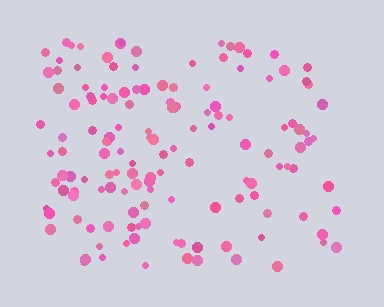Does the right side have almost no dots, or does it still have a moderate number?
Still a moderate number, just noticeably fewer than the left.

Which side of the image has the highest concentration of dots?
The left.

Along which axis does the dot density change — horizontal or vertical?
Horizontal.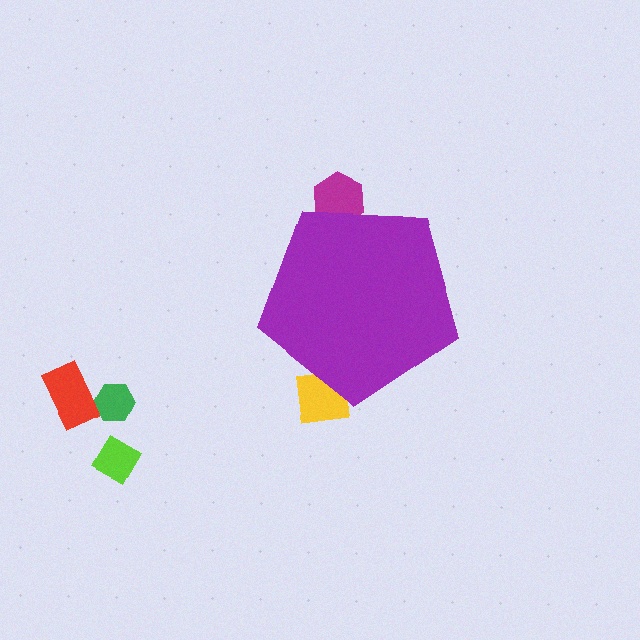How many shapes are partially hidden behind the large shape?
2 shapes are partially hidden.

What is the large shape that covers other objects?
A purple pentagon.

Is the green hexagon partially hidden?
No, the green hexagon is fully visible.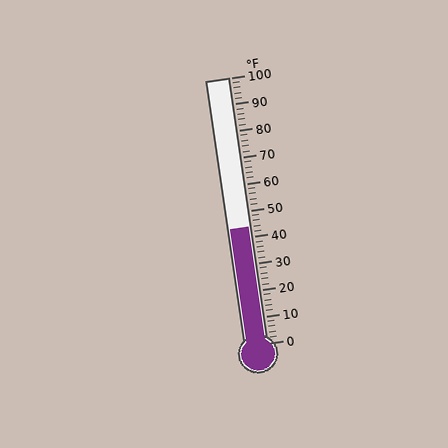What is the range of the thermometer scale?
The thermometer scale ranges from 0°F to 100°F.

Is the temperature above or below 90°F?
The temperature is below 90°F.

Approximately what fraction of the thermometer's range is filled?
The thermometer is filled to approximately 45% of its range.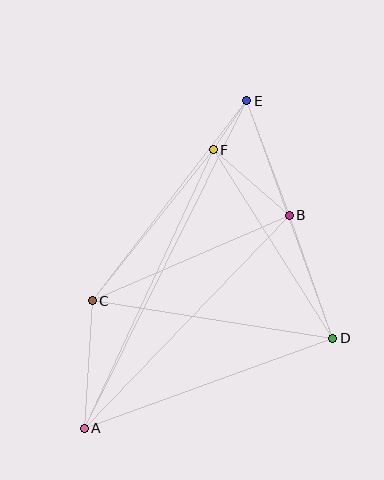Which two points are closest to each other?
Points E and F are closest to each other.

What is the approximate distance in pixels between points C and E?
The distance between C and E is approximately 253 pixels.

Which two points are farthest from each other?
Points A and E are farthest from each other.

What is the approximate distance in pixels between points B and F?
The distance between B and F is approximately 101 pixels.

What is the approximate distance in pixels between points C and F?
The distance between C and F is approximately 193 pixels.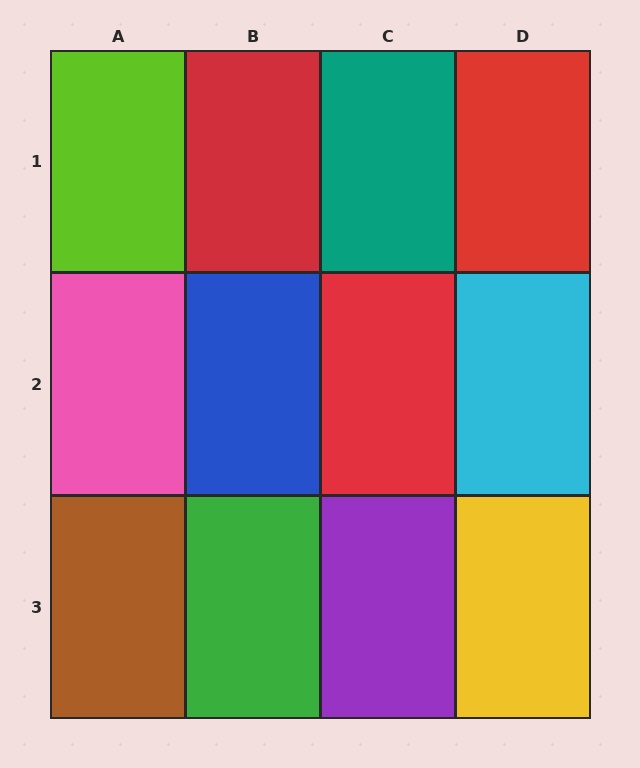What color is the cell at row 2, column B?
Blue.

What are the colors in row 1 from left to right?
Lime, red, teal, red.